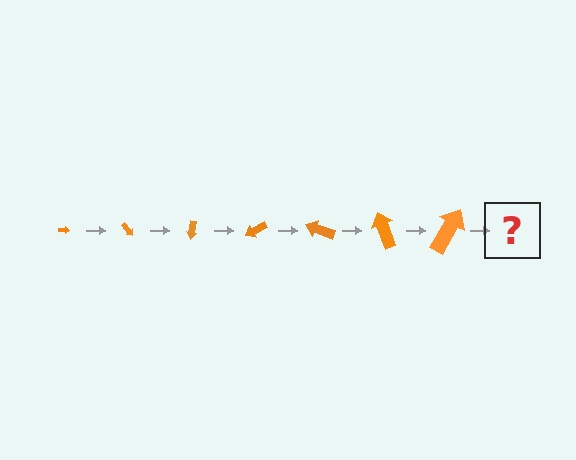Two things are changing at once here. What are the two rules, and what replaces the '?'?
The two rules are that the arrow grows larger each step and it rotates 50 degrees each step. The '?' should be an arrow, larger than the previous one and rotated 350 degrees from the start.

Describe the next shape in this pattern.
It should be an arrow, larger than the previous one and rotated 350 degrees from the start.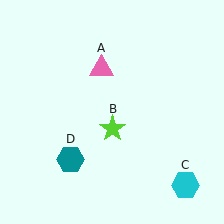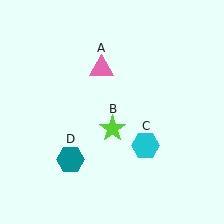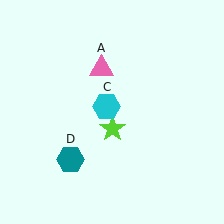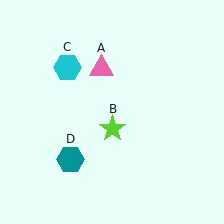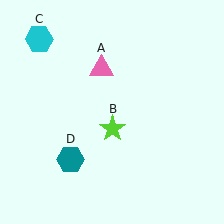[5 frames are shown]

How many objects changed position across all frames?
1 object changed position: cyan hexagon (object C).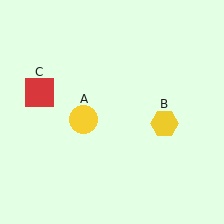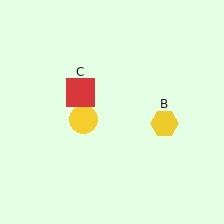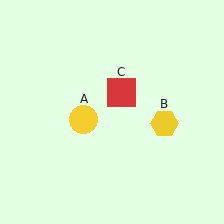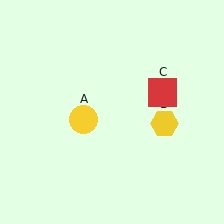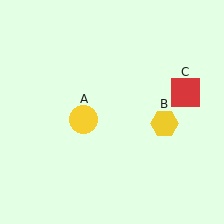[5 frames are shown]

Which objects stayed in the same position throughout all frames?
Yellow circle (object A) and yellow hexagon (object B) remained stationary.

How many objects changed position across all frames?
1 object changed position: red square (object C).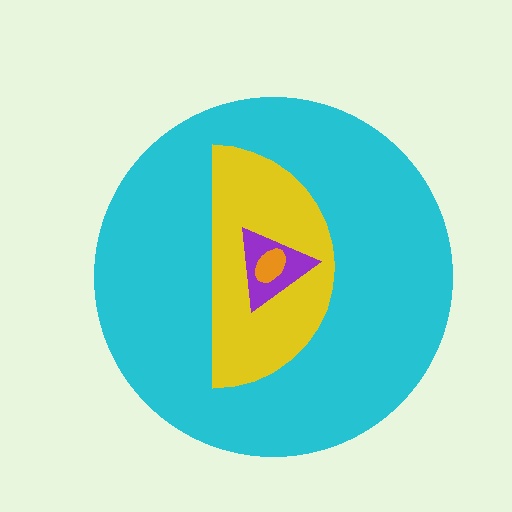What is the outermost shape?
The cyan circle.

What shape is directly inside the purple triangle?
The orange ellipse.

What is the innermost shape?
The orange ellipse.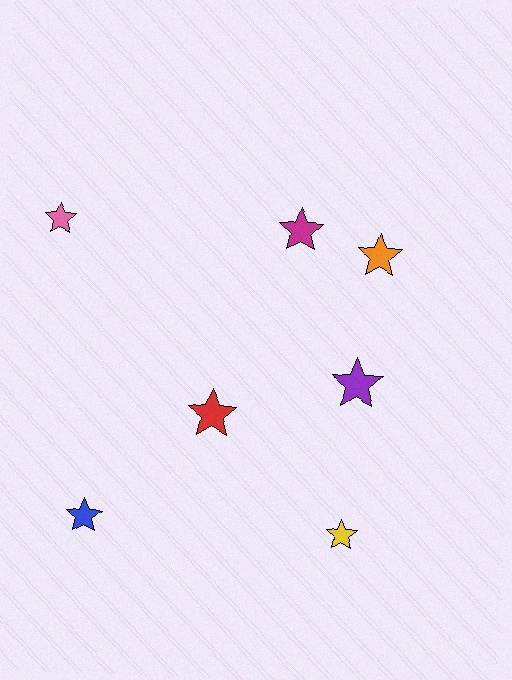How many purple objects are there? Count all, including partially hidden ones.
There is 1 purple object.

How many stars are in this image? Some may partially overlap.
There are 7 stars.